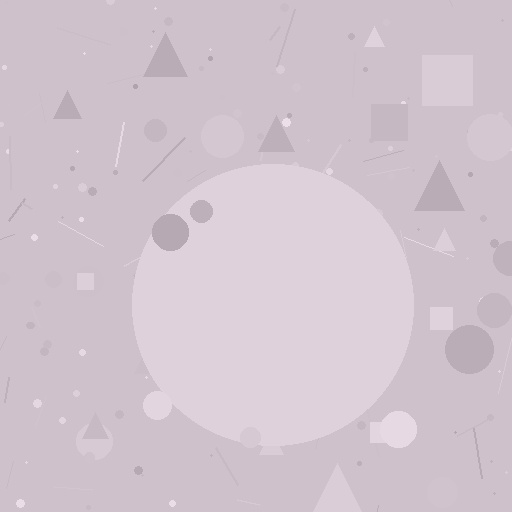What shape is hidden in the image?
A circle is hidden in the image.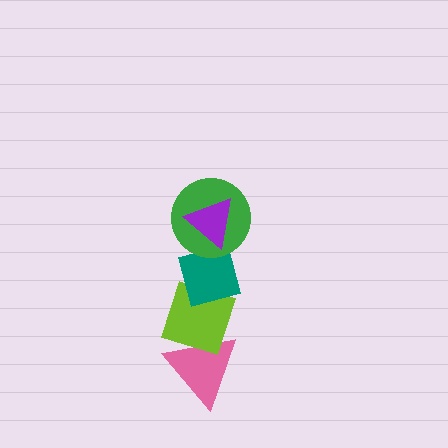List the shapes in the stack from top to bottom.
From top to bottom: the purple triangle, the green circle, the teal diamond, the lime diamond, the pink triangle.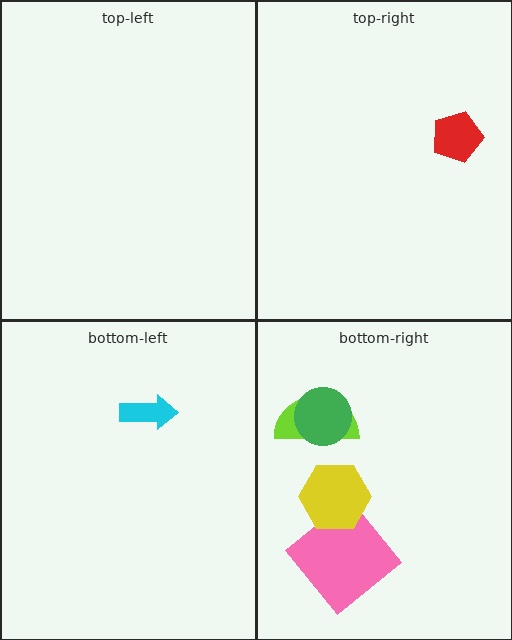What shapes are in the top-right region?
The red pentagon.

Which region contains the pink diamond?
The bottom-right region.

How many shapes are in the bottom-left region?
1.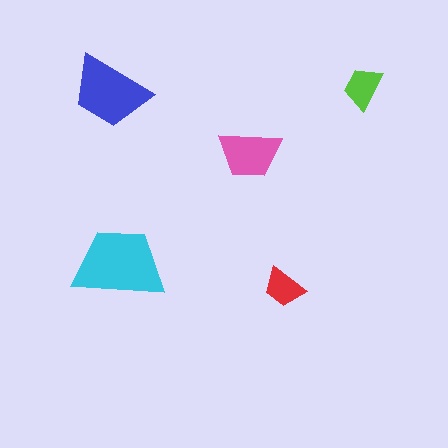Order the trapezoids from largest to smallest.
the cyan one, the blue one, the pink one, the lime one, the red one.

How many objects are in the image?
There are 5 objects in the image.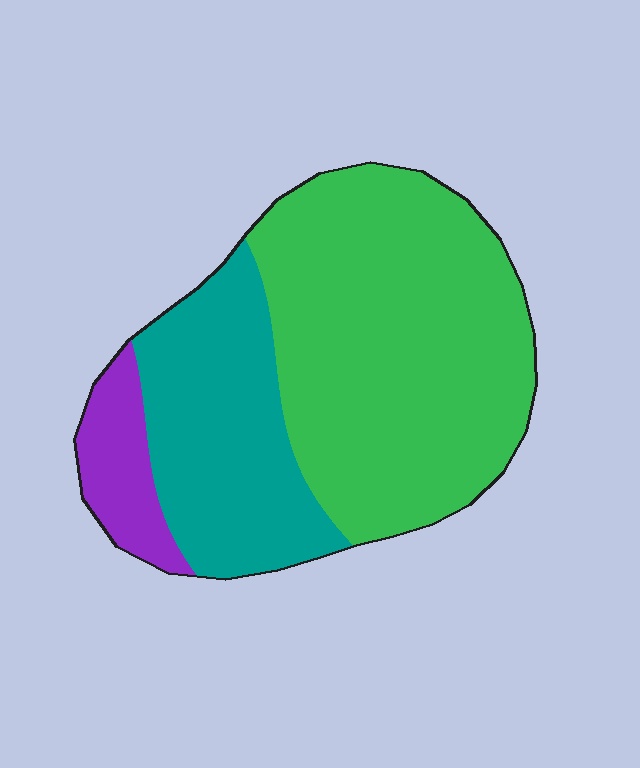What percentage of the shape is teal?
Teal takes up about one third (1/3) of the shape.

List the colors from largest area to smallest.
From largest to smallest: green, teal, purple.